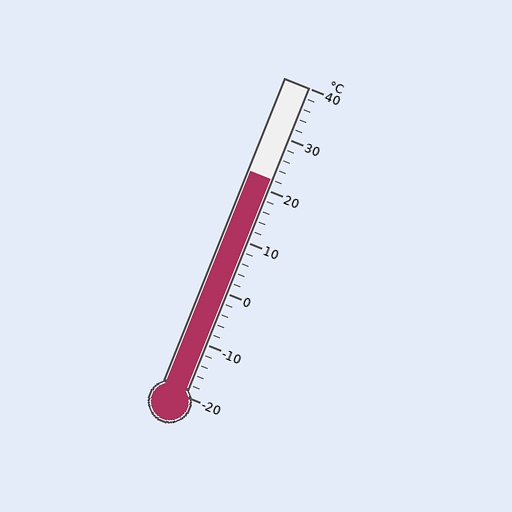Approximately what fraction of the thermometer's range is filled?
The thermometer is filled to approximately 70% of its range.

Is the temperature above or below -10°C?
The temperature is above -10°C.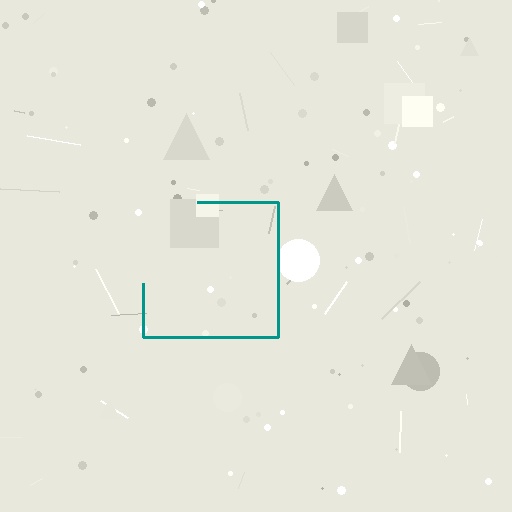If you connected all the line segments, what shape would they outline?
They would outline a square.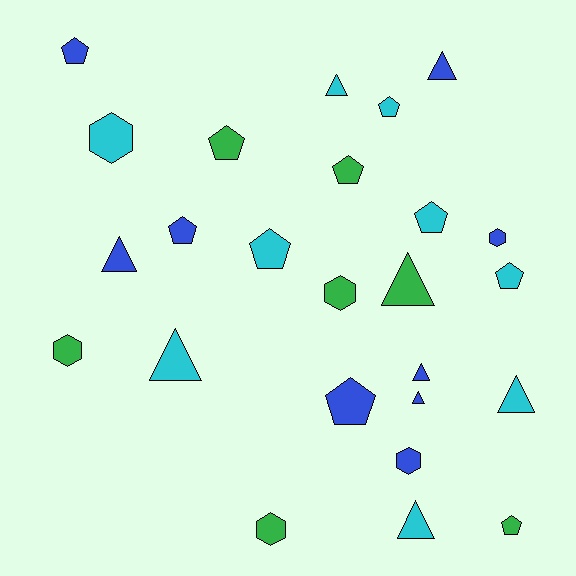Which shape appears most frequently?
Pentagon, with 10 objects.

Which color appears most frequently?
Blue, with 9 objects.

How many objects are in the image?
There are 25 objects.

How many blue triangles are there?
There are 4 blue triangles.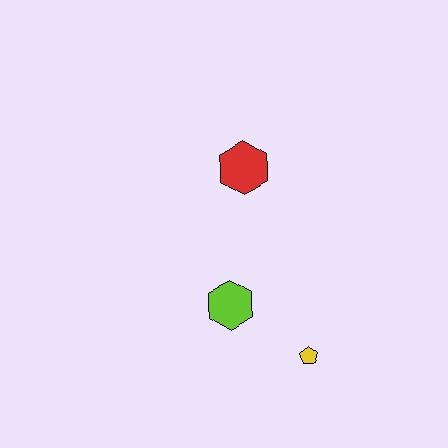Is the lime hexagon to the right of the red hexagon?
No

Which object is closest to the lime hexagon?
The yellow pentagon is closest to the lime hexagon.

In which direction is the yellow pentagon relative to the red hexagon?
The yellow pentagon is below the red hexagon.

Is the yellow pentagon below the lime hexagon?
Yes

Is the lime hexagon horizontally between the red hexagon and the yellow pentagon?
No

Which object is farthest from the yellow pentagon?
The red hexagon is farthest from the yellow pentagon.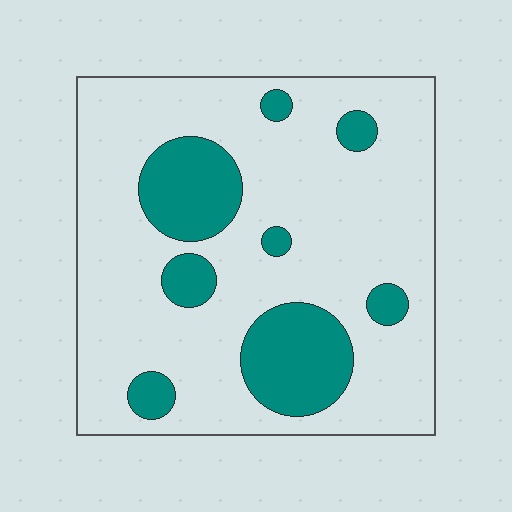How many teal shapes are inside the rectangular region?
8.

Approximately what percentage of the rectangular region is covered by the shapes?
Approximately 20%.